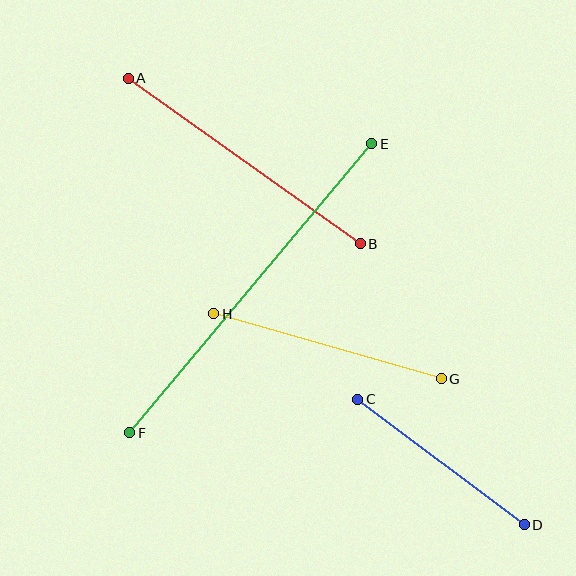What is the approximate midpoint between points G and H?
The midpoint is at approximately (327, 346) pixels.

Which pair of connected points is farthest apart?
Points E and F are farthest apart.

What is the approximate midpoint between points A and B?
The midpoint is at approximately (244, 161) pixels.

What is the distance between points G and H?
The distance is approximately 236 pixels.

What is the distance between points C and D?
The distance is approximately 209 pixels.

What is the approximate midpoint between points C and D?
The midpoint is at approximately (441, 462) pixels.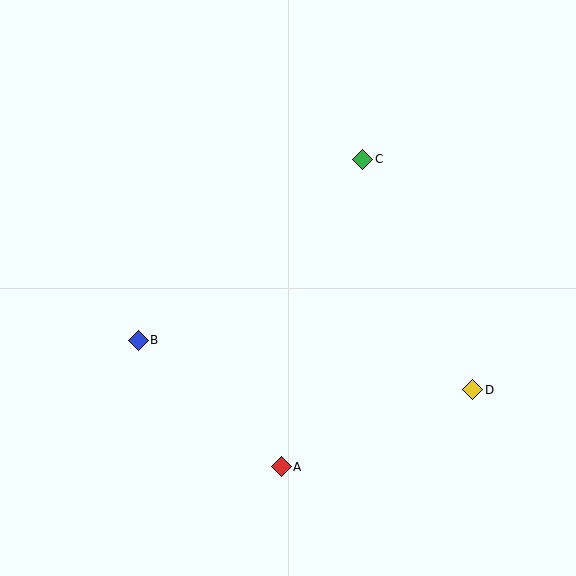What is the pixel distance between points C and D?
The distance between C and D is 256 pixels.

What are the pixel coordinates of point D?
Point D is at (473, 390).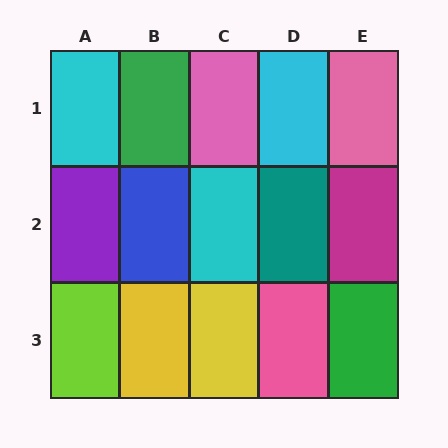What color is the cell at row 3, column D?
Pink.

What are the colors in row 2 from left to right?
Purple, blue, cyan, teal, magenta.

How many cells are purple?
1 cell is purple.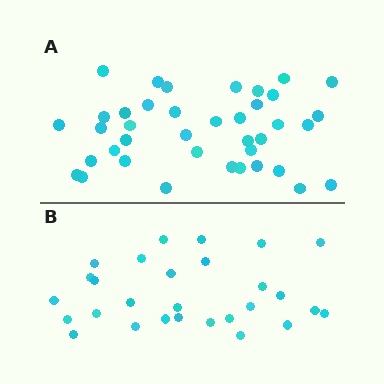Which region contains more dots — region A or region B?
Region A (the top region) has more dots.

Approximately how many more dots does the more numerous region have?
Region A has roughly 12 or so more dots than region B.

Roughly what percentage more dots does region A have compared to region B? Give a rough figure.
About 40% more.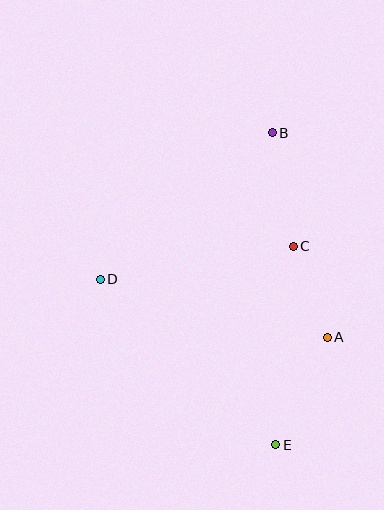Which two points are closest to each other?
Points A and C are closest to each other.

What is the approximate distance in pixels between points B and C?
The distance between B and C is approximately 115 pixels.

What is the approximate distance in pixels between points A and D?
The distance between A and D is approximately 234 pixels.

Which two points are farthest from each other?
Points B and E are farthest from each other.